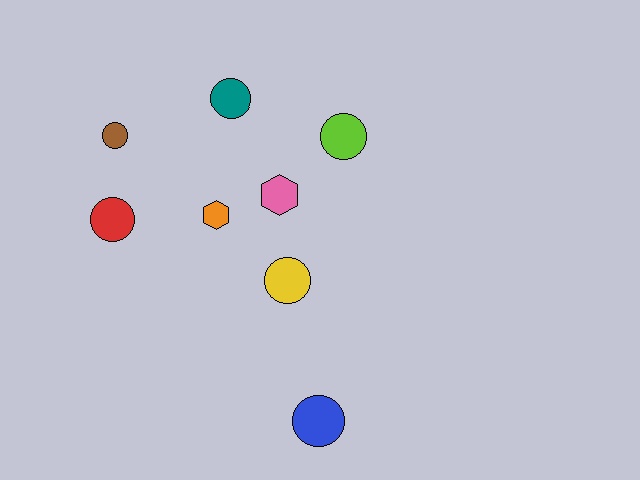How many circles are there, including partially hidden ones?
There are 6 circles.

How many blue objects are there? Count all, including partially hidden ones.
There is 1 blue object.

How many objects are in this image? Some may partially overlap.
There are 8 objects.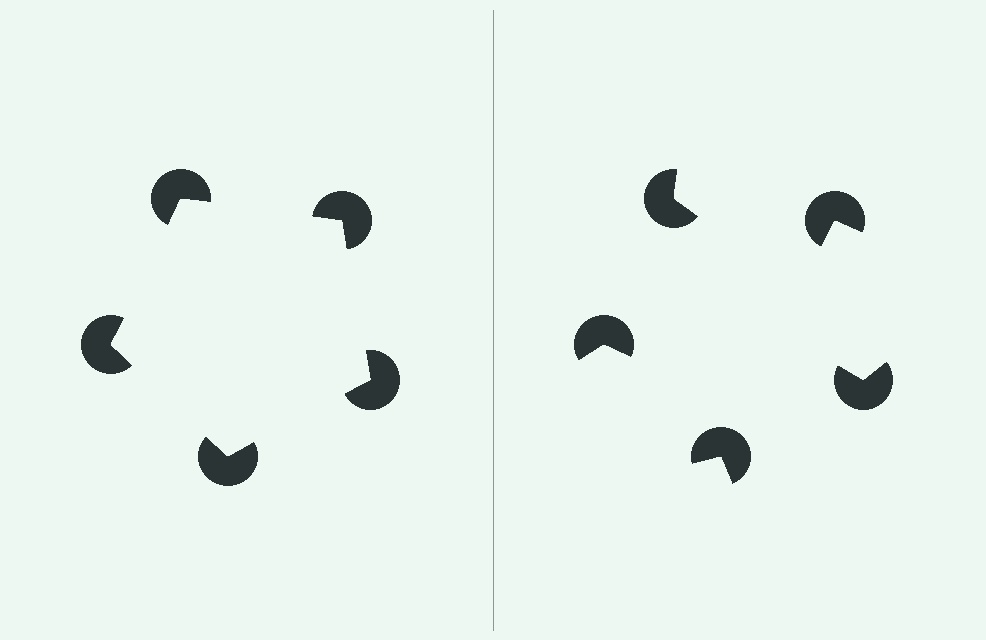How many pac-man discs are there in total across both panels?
10 — 5 on each side.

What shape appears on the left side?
An illusory pentagon.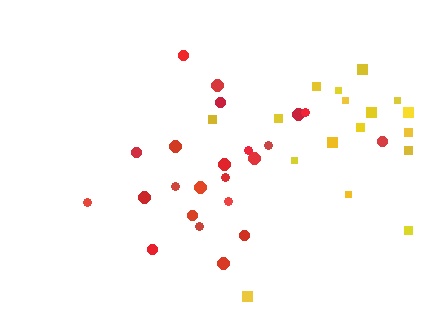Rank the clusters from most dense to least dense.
red, yellow.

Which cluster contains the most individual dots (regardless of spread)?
Red (23).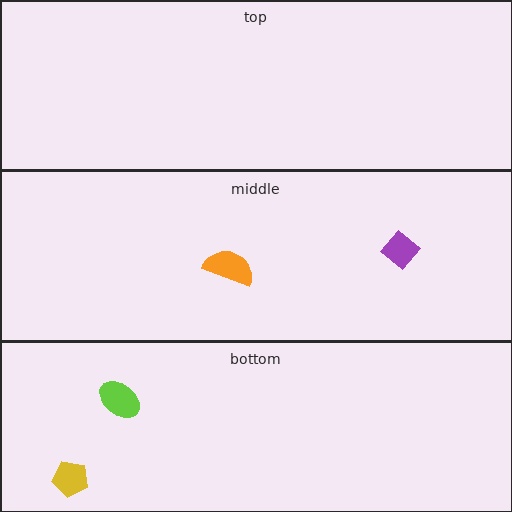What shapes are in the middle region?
The purple diamond, the orange semicircle.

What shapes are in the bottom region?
The lime ellipse, the yellow pentagon.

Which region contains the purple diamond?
The middle region.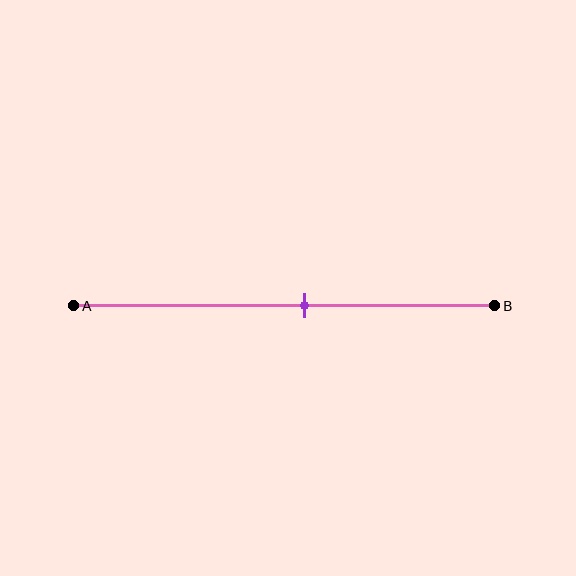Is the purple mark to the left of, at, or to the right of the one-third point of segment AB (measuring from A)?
The purple mark is to the right of the one-third point of segment AB.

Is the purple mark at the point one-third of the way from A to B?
No, the mark is at about 55% from A, not at the 33% one-third point.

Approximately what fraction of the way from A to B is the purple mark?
The purple mark is approximately 55% of the way from A to B.